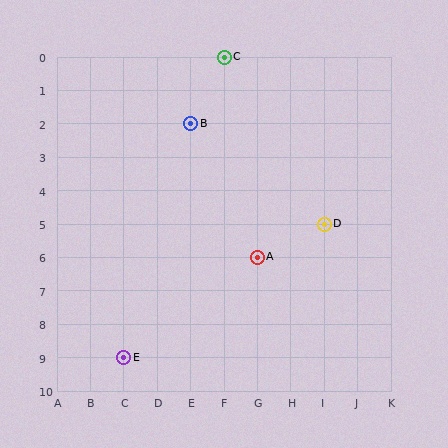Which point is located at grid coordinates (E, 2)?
Point B is at (E, 2).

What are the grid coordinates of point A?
Point A is at grid coordinates (G, 6).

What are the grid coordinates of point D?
Point D is at grid coordinates (I, 5).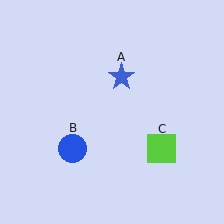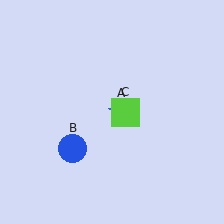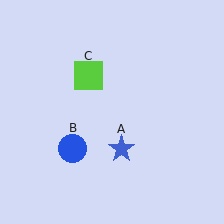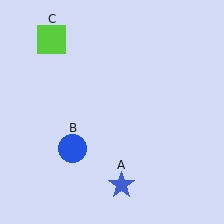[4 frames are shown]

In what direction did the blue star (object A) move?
The blue star (object A) moved down.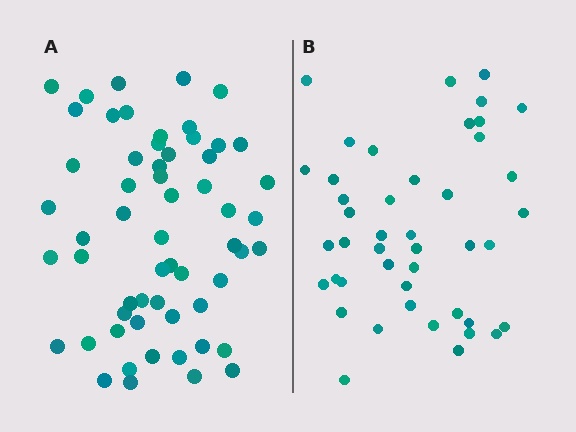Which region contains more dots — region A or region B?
Region A (the left region) has more dots.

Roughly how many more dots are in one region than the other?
Region A has approximately 15 more dots than region B.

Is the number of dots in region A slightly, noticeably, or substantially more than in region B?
Region A has noticeably more, but not dramatically so. The ratio is roughly 1.3 to 1.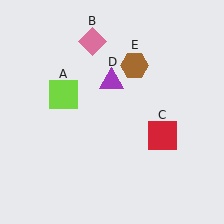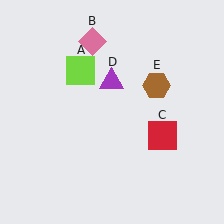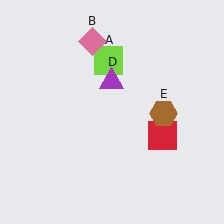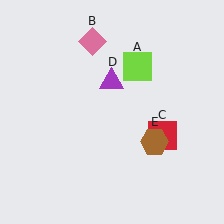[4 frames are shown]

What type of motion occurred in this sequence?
The lime square (object A), brown hexagon (object E) rotated clockwise around the center of the scene.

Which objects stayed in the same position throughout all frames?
Pink diamond (object B) and red square (object C) and purple triangle (object D) remained stationary.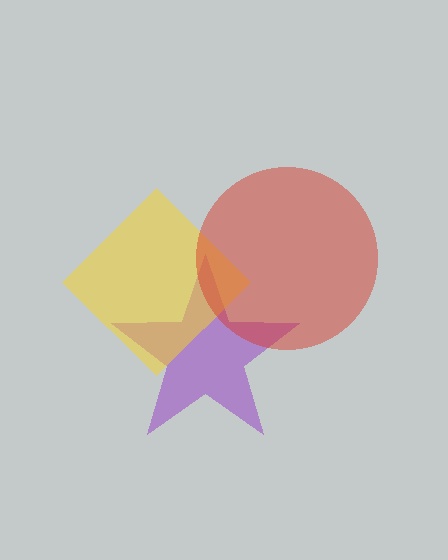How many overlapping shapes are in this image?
There are 3 overlapping shapes in the image.